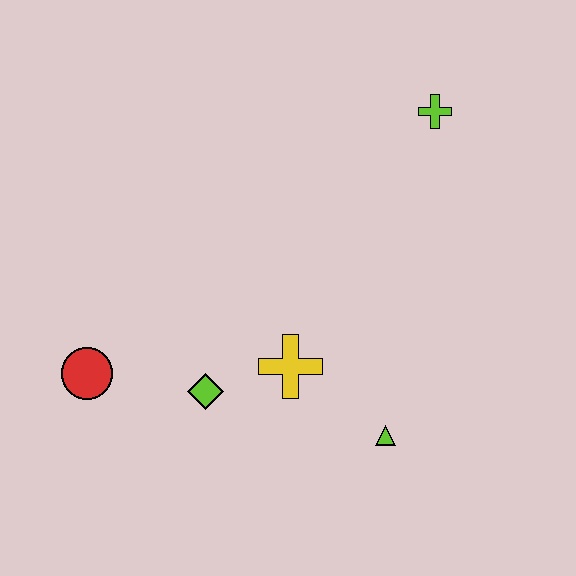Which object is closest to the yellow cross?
The lime diamond is closest to the yellow cross.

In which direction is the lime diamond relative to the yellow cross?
The lime diamond is to the left of the yellow cross.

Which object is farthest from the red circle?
The lime cross is farthest from the red circle.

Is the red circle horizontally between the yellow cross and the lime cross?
No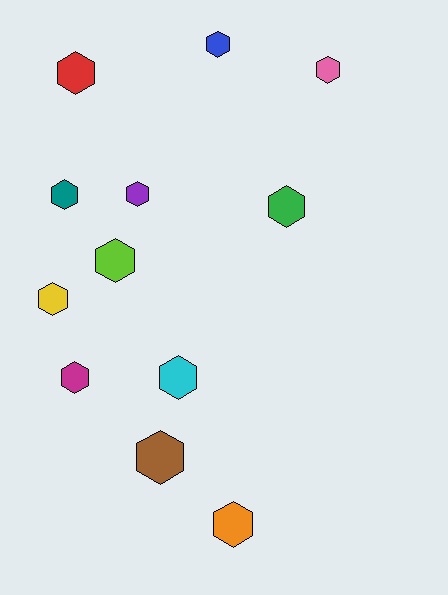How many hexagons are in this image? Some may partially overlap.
There are 12 hexagons.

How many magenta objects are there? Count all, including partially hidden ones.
There is 1 magenta object.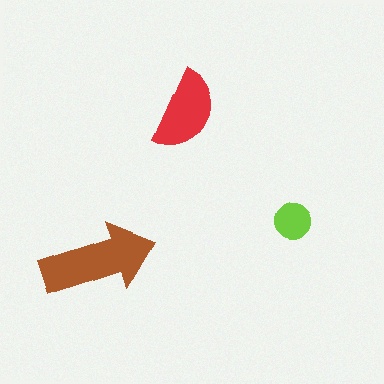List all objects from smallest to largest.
The lime circle, the red semicircle, the brown arrow.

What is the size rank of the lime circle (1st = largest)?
3rd.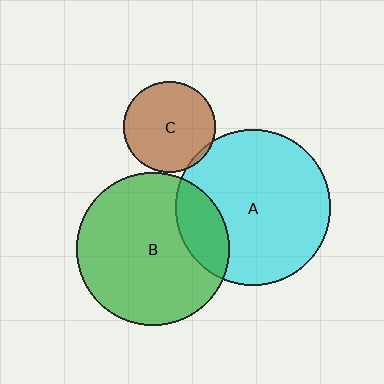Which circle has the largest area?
Circle A (cyan).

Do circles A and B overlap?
Yes.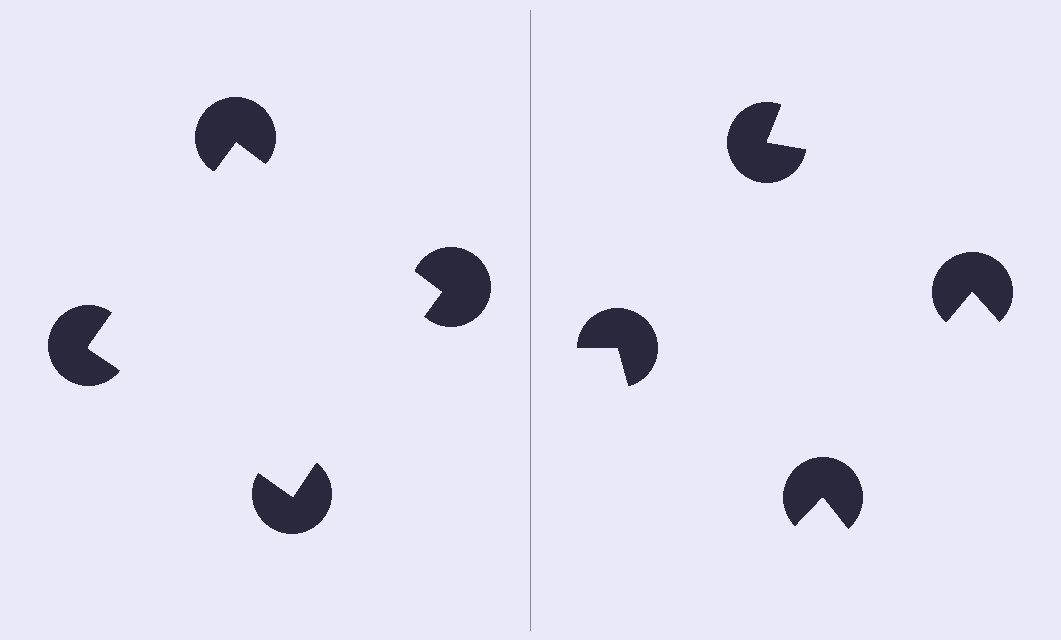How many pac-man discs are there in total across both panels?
8 — 4 on each side.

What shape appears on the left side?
An illusory square.